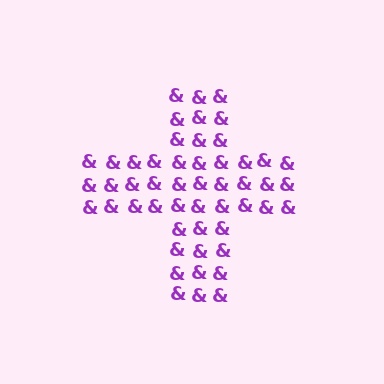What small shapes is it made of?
It is made of small ampersands.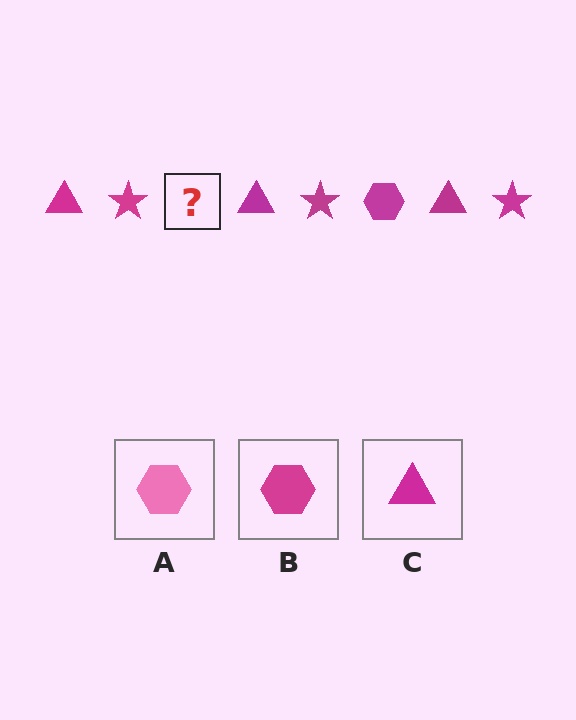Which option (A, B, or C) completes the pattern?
B.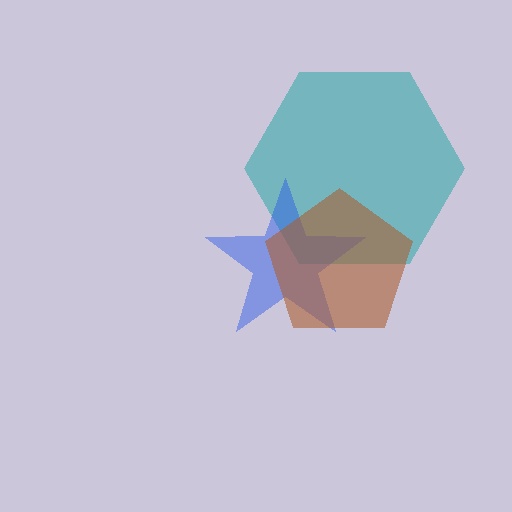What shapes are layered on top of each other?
The layered shapes are: a teal hexagon, a blue star, a brown pentagon.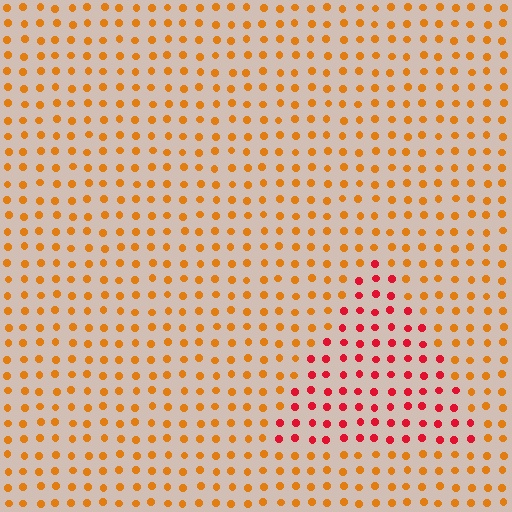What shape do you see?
I see a triangle.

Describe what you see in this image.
The image is filled with small orange elements in a uniform arrangement. A triangle-shaped region is visible where the elements are tinted to a slightly different hue, forming a subtle color boundary.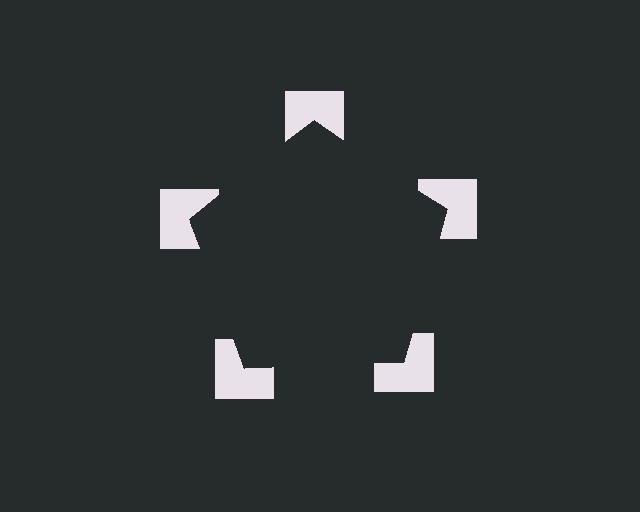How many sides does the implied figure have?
5 sides.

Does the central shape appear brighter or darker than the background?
It typically appears slightly darker than the background, even though no actual brightness change is drawn.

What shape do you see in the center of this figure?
An illusory pentagon — its edges are inferred from the aligned wedge cuts in the notched squares, not physically drawn.